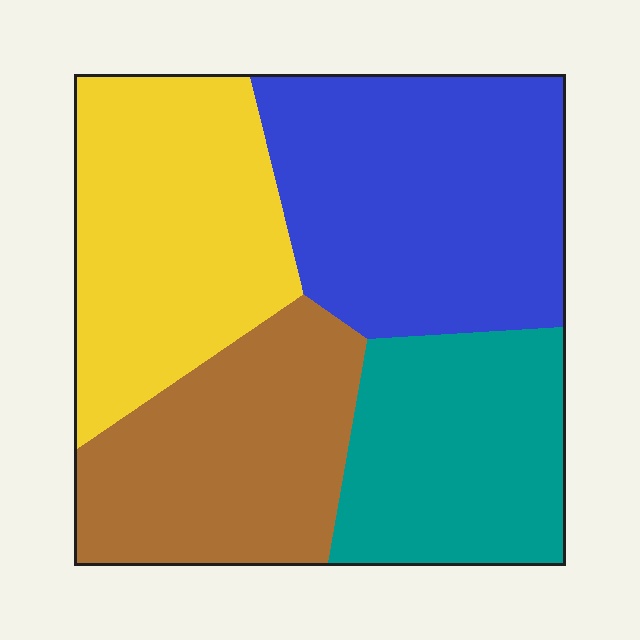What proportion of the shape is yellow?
Yellow covers 26% of the shape.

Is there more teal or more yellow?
Yellow.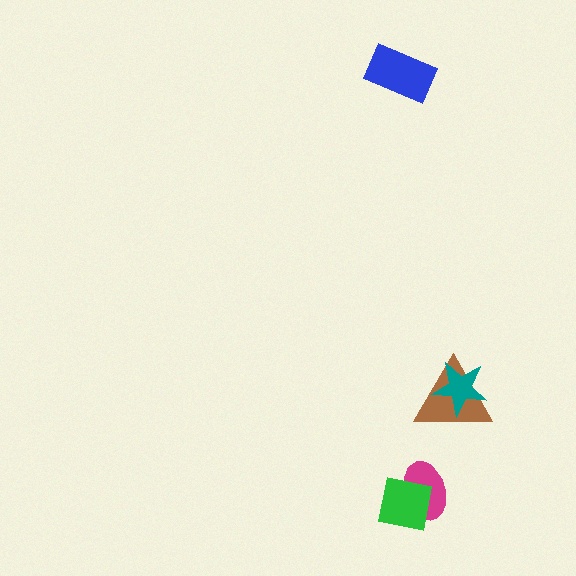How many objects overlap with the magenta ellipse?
1 object overlaps with the magenta ellipse.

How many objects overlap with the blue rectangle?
0 objects overlap with the blue rectangle.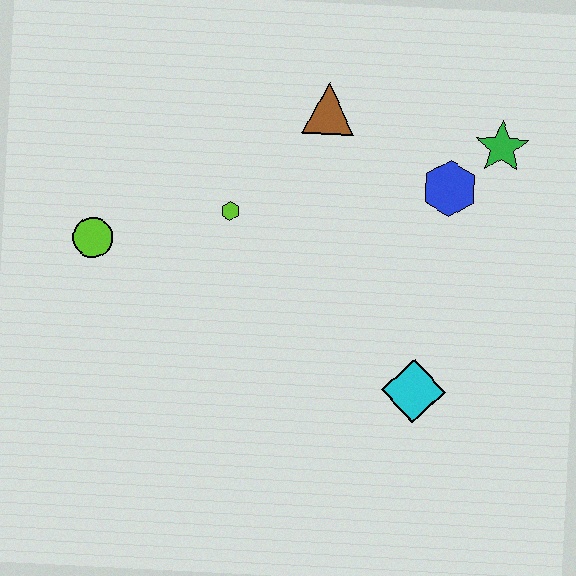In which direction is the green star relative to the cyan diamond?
The green star is above the cyan diamond.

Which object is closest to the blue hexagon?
The green star is closest to the blue hexagon.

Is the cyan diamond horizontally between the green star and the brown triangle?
Yes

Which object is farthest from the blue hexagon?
The lime circle is farthest from the blue hexagon.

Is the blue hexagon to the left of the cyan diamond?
No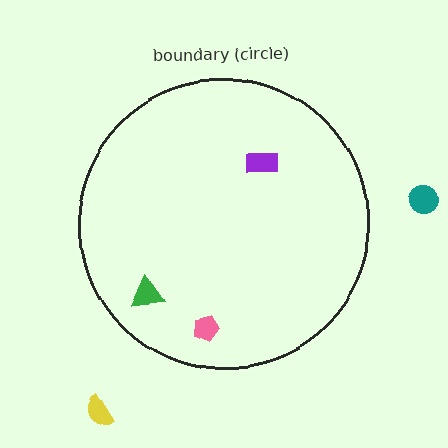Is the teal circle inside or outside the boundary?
Outside.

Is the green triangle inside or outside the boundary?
Inside.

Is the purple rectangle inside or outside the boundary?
Inside.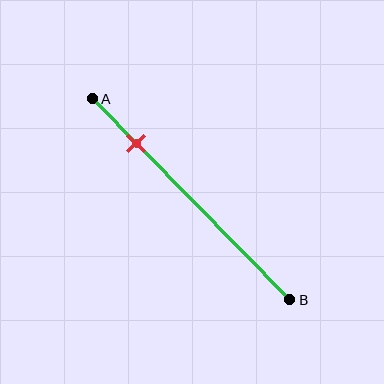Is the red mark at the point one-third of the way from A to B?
No, the mark is at about 20% from A, not at the 33% one-third point.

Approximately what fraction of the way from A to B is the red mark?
The red mark is approximately 20% of the way from A to B.